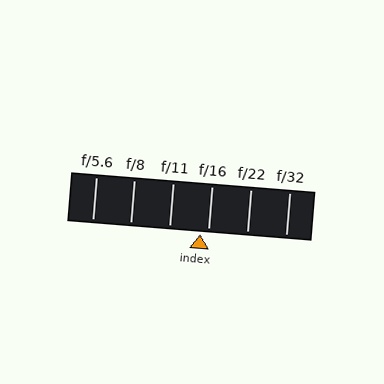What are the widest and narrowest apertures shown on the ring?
The widest aperture shown is f/5.6 and the narrowest is f/32.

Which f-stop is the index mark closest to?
The index mark is closest to f/16.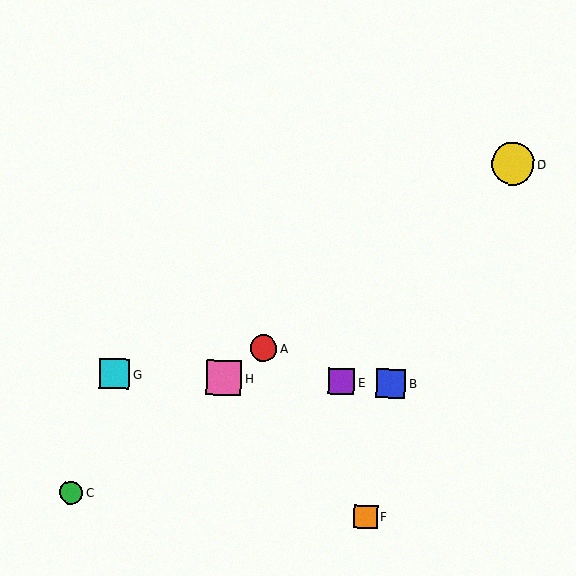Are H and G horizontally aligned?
Yes, both are at y≈378.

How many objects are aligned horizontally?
4 objects (B, E, G, H) are aligned horizontally.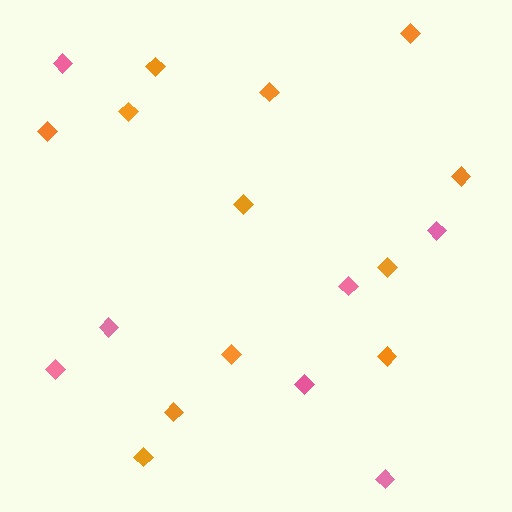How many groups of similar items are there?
There are 2 groups: one group of pink diamonds (7) and one group of orange diamonds (12).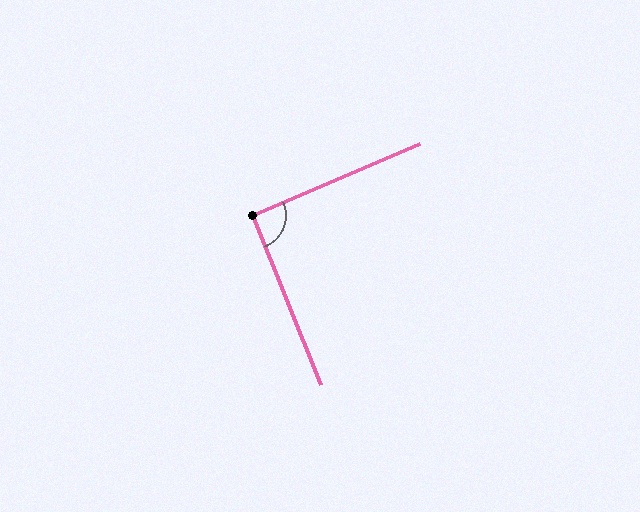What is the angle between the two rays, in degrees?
Approximately 92 degrees.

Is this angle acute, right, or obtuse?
It is approximately a right angle.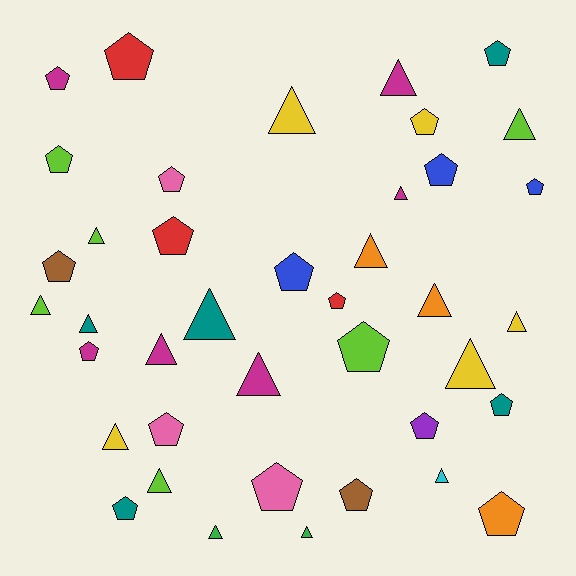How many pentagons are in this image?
There are 21 pentagons.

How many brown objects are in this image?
There are 2 brown objects.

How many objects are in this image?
There are 40 objects.